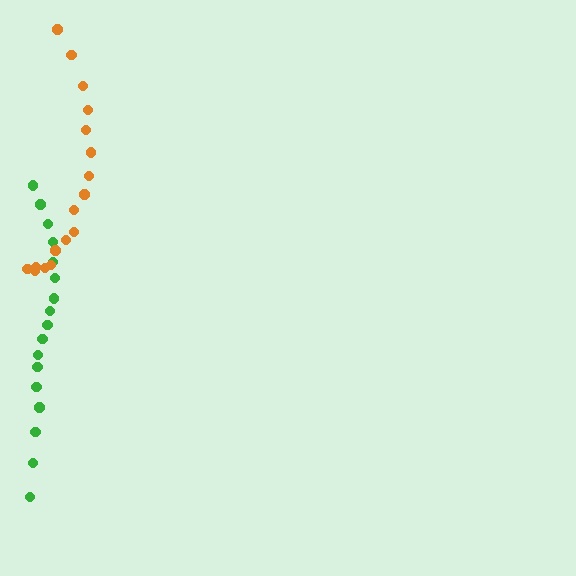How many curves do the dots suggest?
There are 2 distinct paths.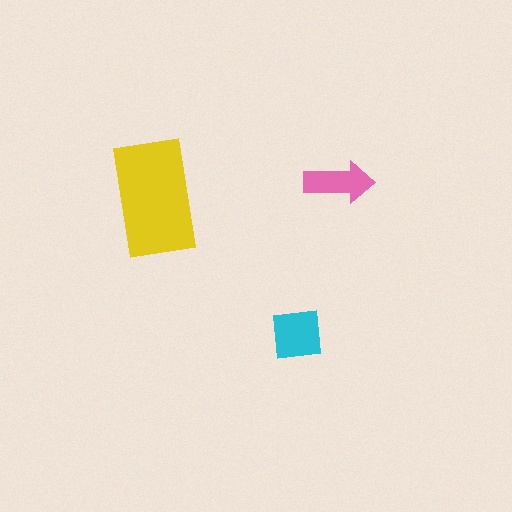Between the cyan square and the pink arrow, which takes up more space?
The cyan square.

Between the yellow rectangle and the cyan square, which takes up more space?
The yellow rectangle.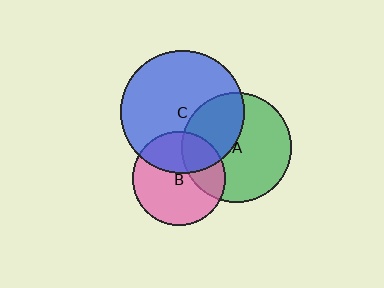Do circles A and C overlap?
Yes.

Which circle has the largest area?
Circle C (blue).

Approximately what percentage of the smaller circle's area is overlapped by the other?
Approximately 35%.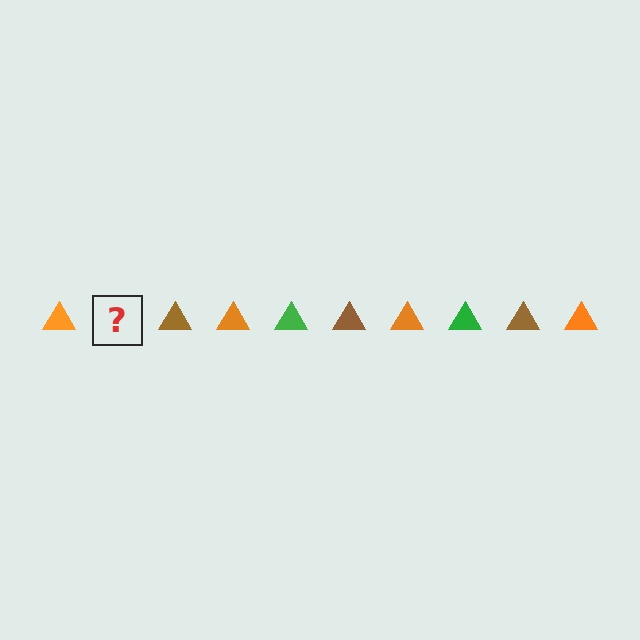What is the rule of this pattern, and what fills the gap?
The rule is that the pattern cycles through orange, green, brown triangles. The gap should be filled with a green triangle.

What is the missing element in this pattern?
The missing element is a green triangle.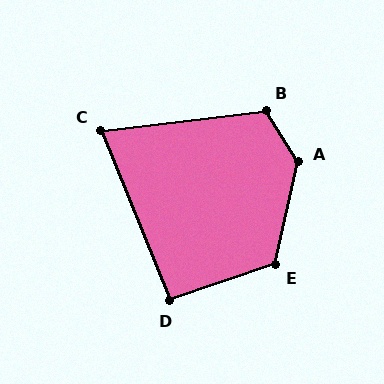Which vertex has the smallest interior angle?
C, at approximately 75 degrees.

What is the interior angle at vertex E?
Approximately 121 degrees (obtuse).